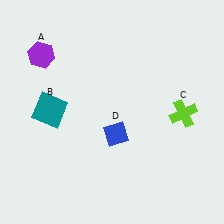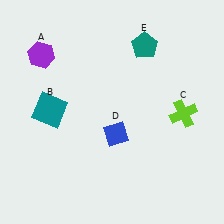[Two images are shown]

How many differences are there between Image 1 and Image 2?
There is 1 difference between the two images.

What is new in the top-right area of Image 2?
A teal pentagon (E) was added in the top-right area of Image 2.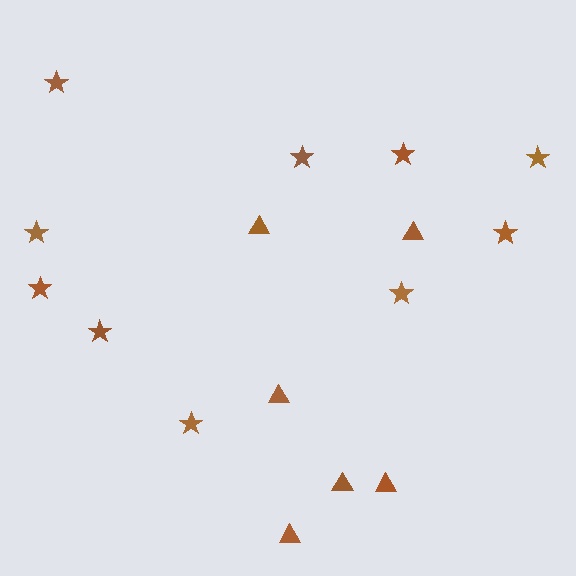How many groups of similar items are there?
There are 2 groups: one group of triangles (6) and one group of stars (10).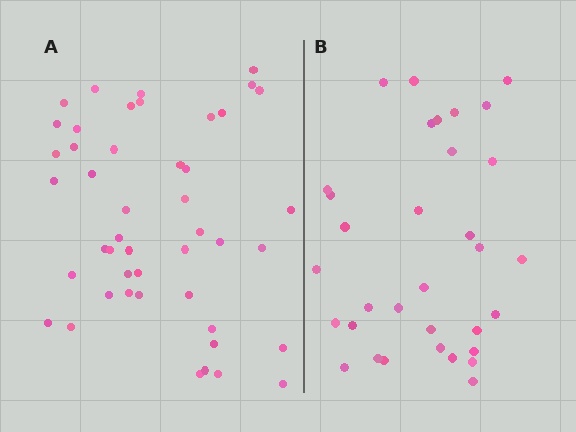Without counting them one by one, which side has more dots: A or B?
Region A (the left region) has more dots.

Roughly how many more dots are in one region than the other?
Region A has approximately 15 more dots than region B.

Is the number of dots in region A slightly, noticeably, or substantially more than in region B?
Region A has noticeably more, but not dramatically so. The ratio is roughly 1.4 to 1.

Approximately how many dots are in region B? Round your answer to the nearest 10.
About 30 dots. (The exact count is 33, which rounds to 30.)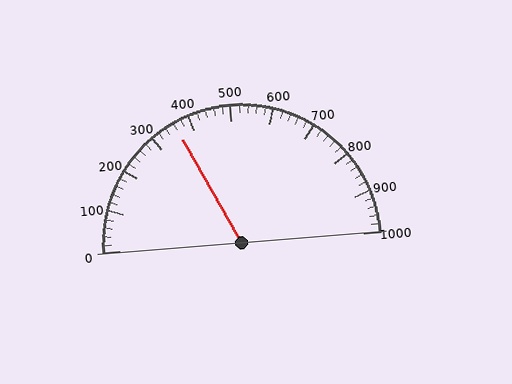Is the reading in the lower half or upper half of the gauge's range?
The reading is in the lower half of the range (0 to 1000).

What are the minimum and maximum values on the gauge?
The gauge ranges from 0 to 1000.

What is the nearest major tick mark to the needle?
The nearest major tick mark is 400.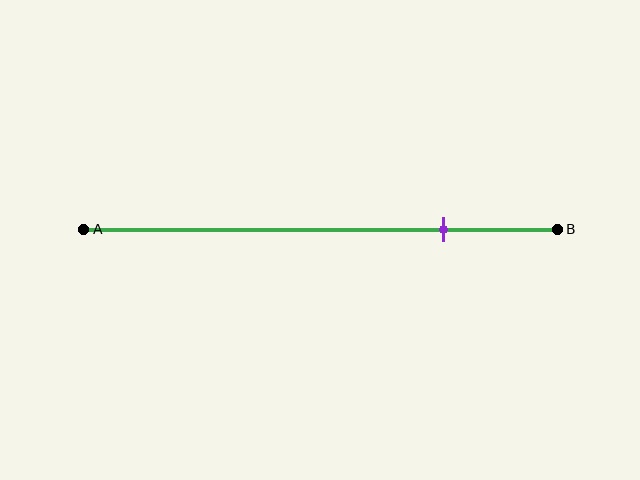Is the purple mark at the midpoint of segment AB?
No, the mark is at about 75% from A, not at the 50% midpoint.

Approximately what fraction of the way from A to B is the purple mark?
The purple mark is approximately 75% of the way from A to B.